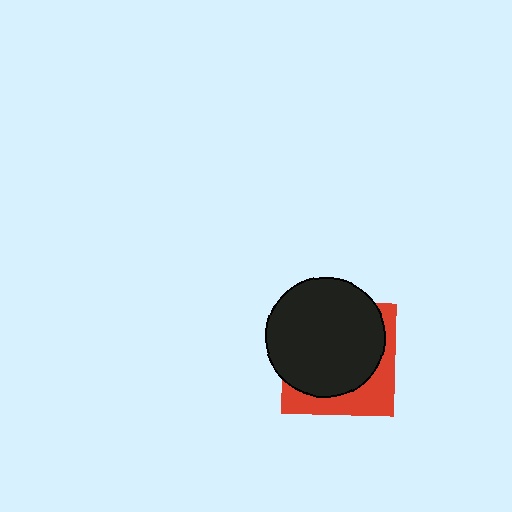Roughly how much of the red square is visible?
A small part of it is visible (roughly 31%).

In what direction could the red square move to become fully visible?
The red square could move toward the lower-right. That would shift it out from behind the black circle entirely.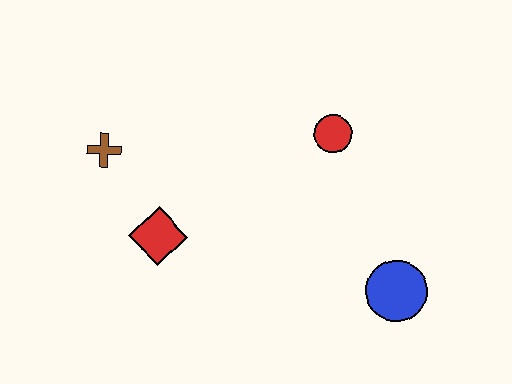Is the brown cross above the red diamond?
Yes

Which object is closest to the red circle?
The blue circle is closest to the red circle.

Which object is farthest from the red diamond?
The blue circle is farthest from the red diamond.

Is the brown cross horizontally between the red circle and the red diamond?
No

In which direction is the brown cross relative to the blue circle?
The brown cross is to the left of the blue circle.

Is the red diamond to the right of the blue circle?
No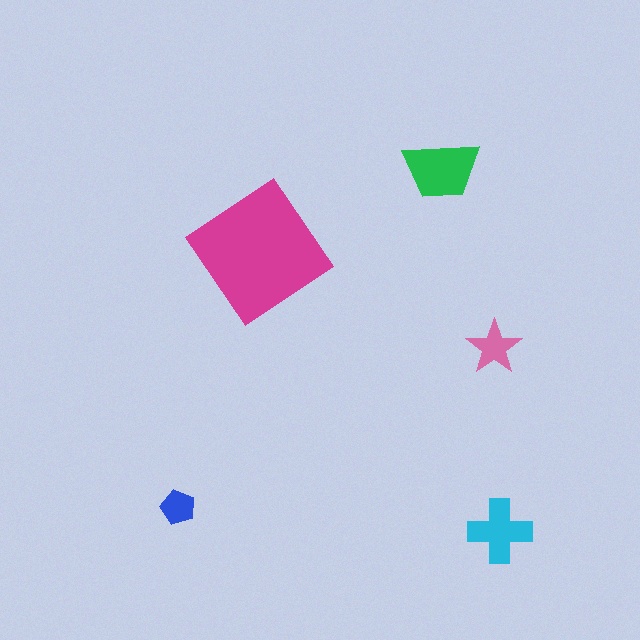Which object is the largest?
The magenta diamond.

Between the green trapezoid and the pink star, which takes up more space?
The green trapezoid.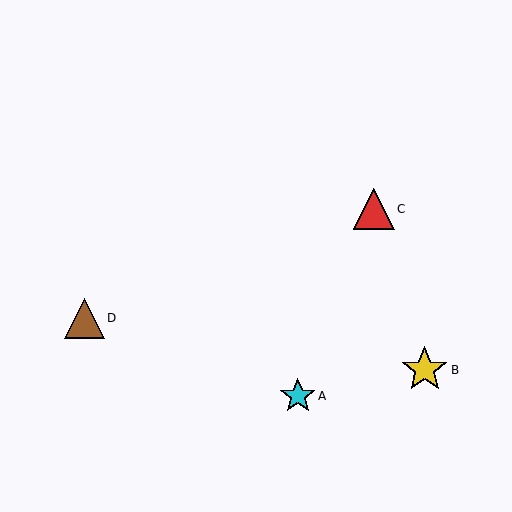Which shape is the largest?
The yellow star (labeled B) is the largest.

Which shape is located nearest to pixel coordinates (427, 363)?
The yellow star (labeled B) at (425, 370) is nearest to that location.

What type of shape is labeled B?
Shape B is a yellow star.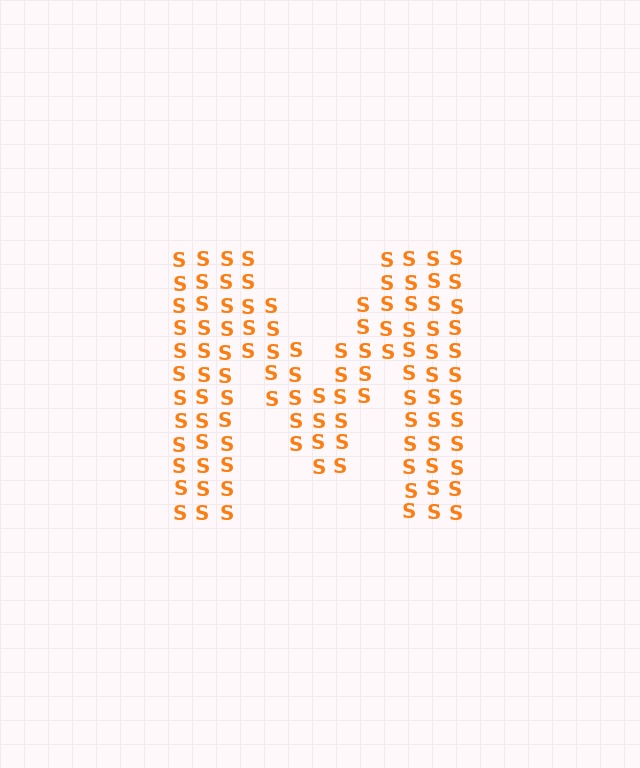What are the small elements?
The small elements are letter S's.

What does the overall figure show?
The overall figure shows the letter M.